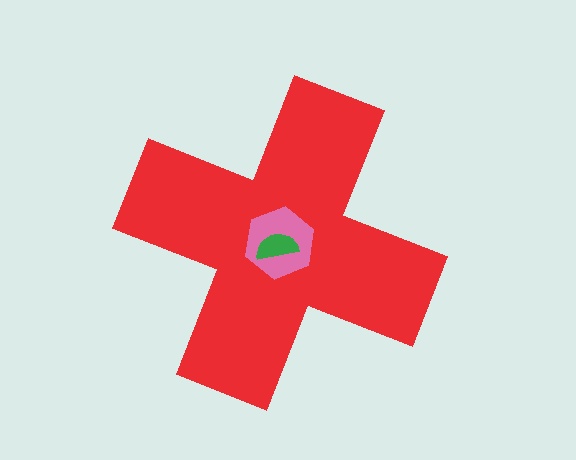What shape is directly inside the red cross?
The pink hexagon.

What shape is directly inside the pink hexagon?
The green semicircle.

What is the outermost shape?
The red cross.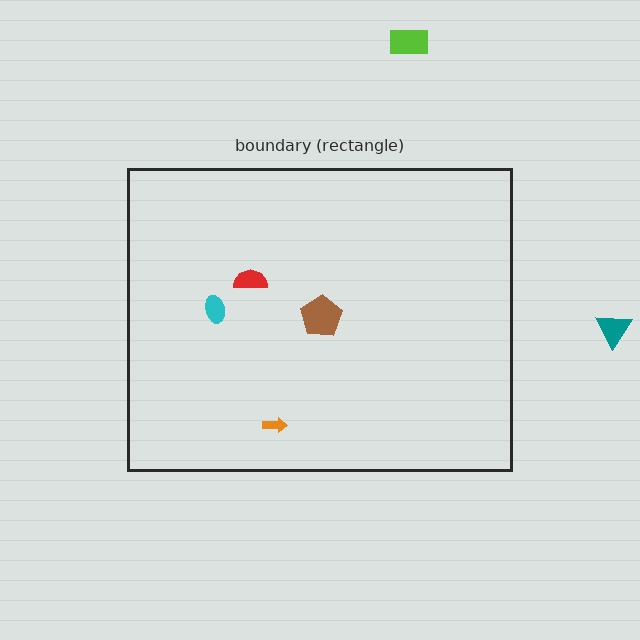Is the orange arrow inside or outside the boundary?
Inside.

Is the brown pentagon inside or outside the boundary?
Inside.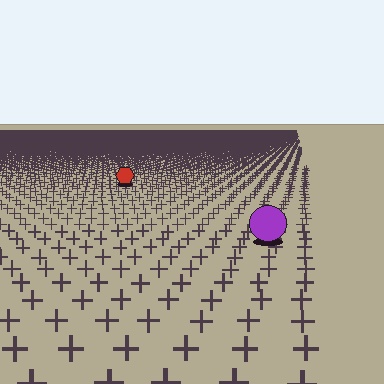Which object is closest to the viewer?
The purple circle is closest. The texture marks near it are larger and more spread out.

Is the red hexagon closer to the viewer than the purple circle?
No. The purple circle is closer — you can tell from the texture gradient: the ground texture is coarser near it.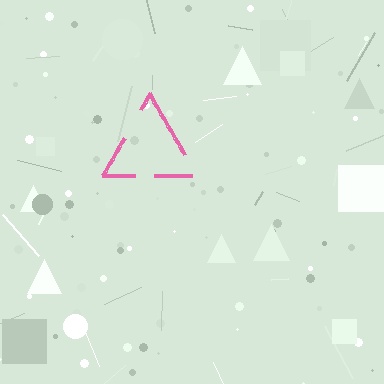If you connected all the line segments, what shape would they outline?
They would outline a triangle.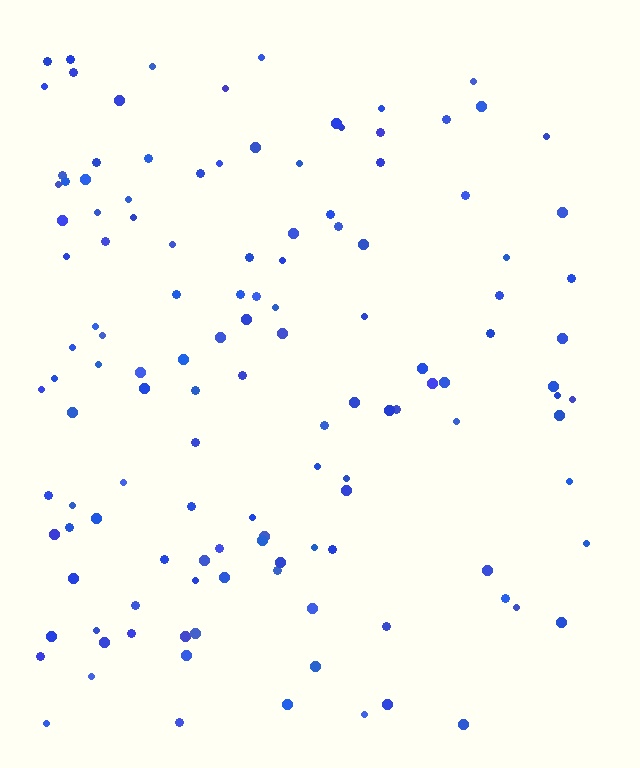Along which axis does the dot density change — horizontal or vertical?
Horizontal.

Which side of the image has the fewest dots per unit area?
The right.